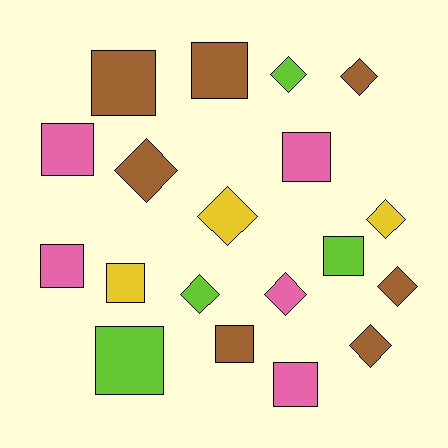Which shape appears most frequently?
Square, with 10 objects.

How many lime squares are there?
There are 2 lime squares.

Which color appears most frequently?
Brown, with 7 objects.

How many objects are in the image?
There are 19 objects.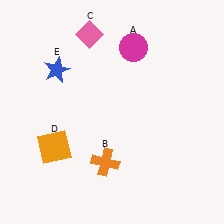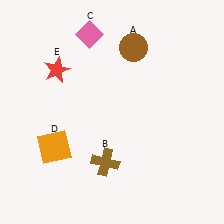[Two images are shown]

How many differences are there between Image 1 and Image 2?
There are 3 differences between the two images.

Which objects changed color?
A changed from magenta to brown. B changed from orange to brown. E changed from blue to red.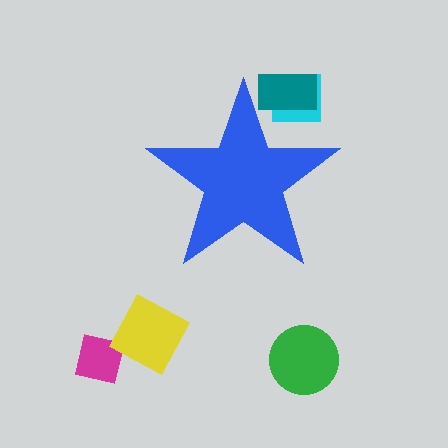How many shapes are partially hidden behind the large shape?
2 shapes are partially hidden.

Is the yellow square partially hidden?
No, the yellow square is fully visible.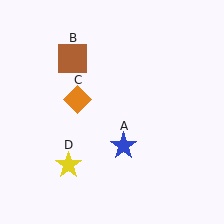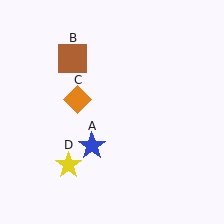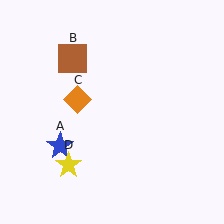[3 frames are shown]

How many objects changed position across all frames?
1 object changed position: blue star (object A).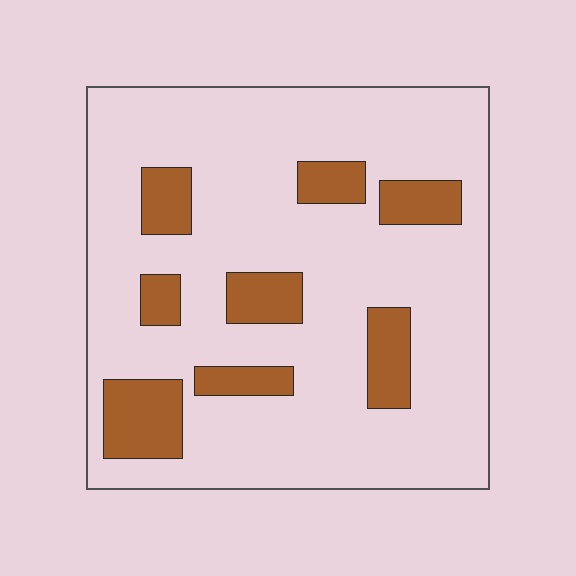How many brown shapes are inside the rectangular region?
8.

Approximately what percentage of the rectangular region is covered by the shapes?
Approximately 20%.